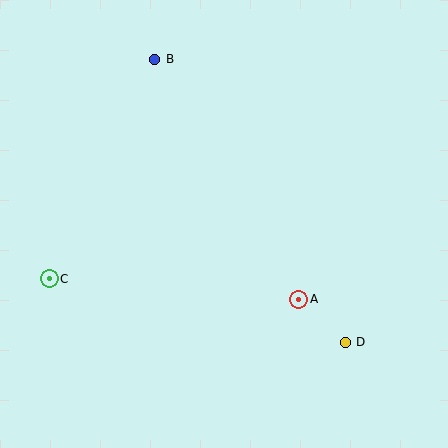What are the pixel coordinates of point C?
Point C is at (49, 279).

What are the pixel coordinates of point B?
Point B is at (155, 59).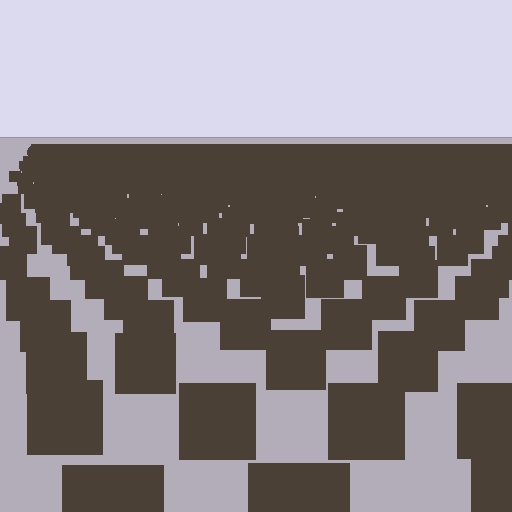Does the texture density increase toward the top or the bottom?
Density increases toward the top.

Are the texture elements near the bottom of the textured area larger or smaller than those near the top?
Larger. Near the bottom, elements are closer to the viewer and appear at a bigger on-screen size.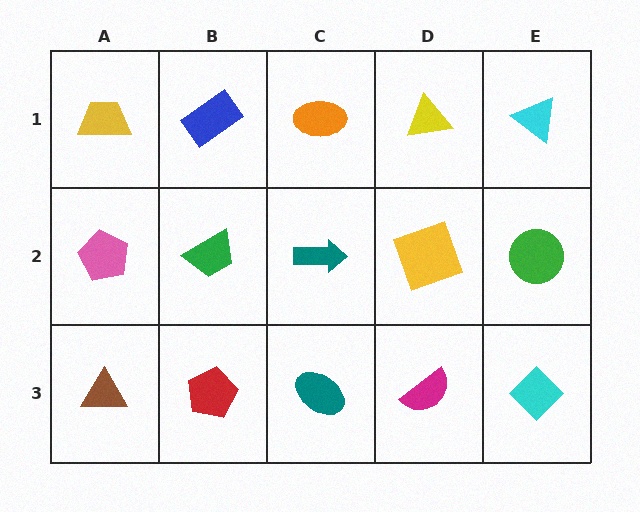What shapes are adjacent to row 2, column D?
A yellow triangle (row 1, column D), a magenta semicircle (row 3, column D), a teal arrow (row 2, column C), a green circle (row 2, column E).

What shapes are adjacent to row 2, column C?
An orange ellipse (row 1, column C), a teal ellipse (row 3, column C), a green trapezoid (row 2, column B), a yellow square (row 2, column D).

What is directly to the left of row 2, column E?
A yellow square.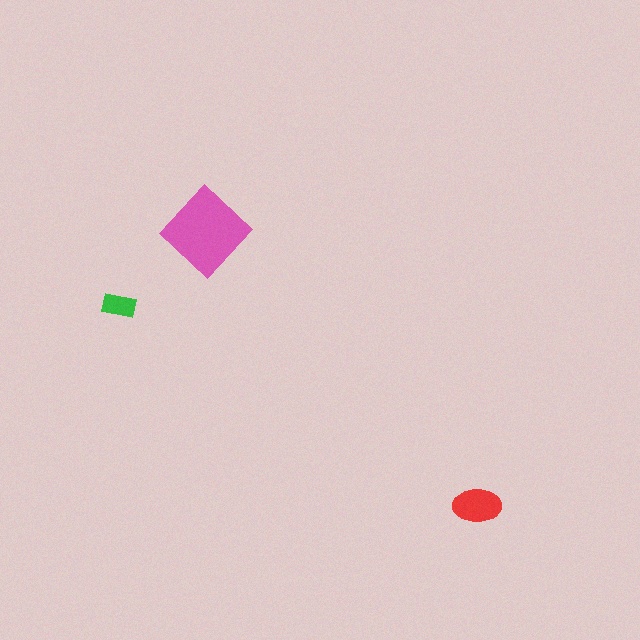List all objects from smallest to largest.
The green rectangle, the red ellipse, the pink diamond.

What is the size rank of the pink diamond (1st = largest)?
1st.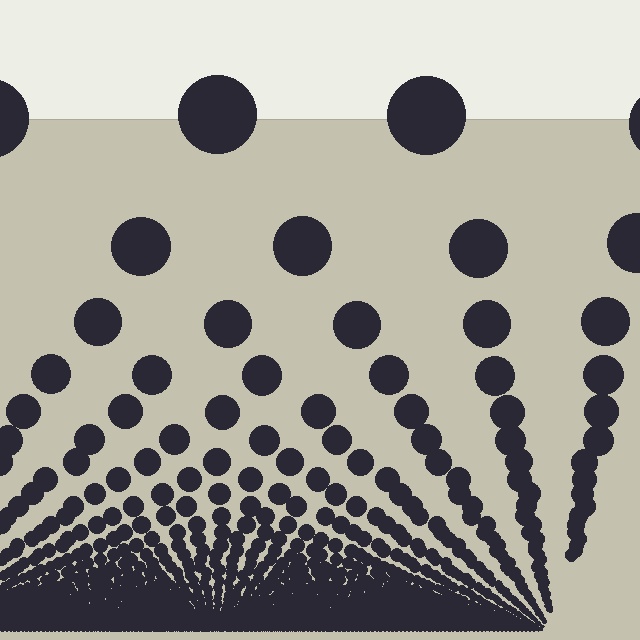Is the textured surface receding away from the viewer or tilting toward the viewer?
The surface appears to tilt toward the viewer. Texture elements get larger and sparser toward the top.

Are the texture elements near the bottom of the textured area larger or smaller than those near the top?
Smaller. The gradient is inverted — elements near the bottom are smaller and denser.